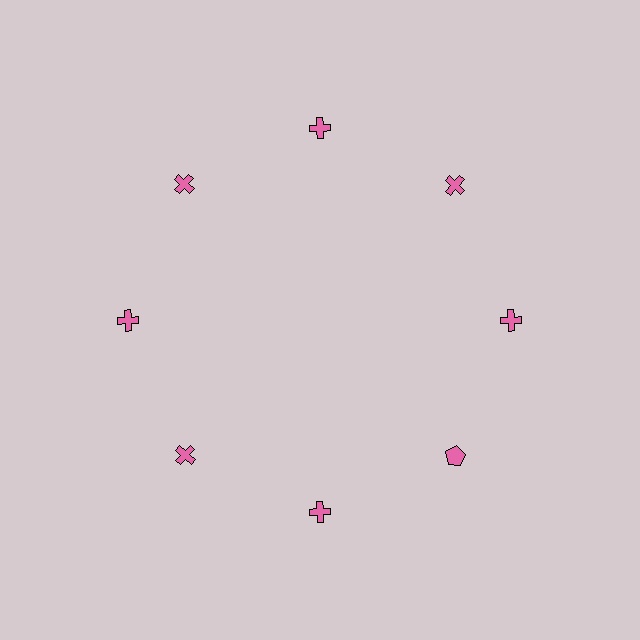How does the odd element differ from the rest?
It has a different shape: pentagon instead of cross.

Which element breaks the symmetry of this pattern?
The pink pentagon at roughly the 4 o'clock position breaks the symmetry. All other shapes are pink crosses.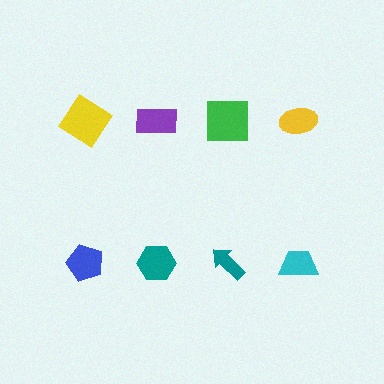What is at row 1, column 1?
A yellow diamond.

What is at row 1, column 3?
A green square.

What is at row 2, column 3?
A teal arrow.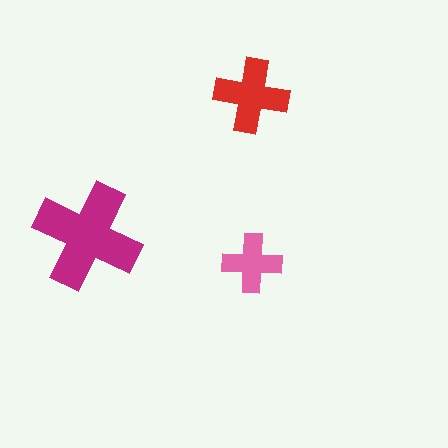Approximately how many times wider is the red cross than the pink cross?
About 1.5 times wider.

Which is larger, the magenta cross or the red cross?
The magenta one.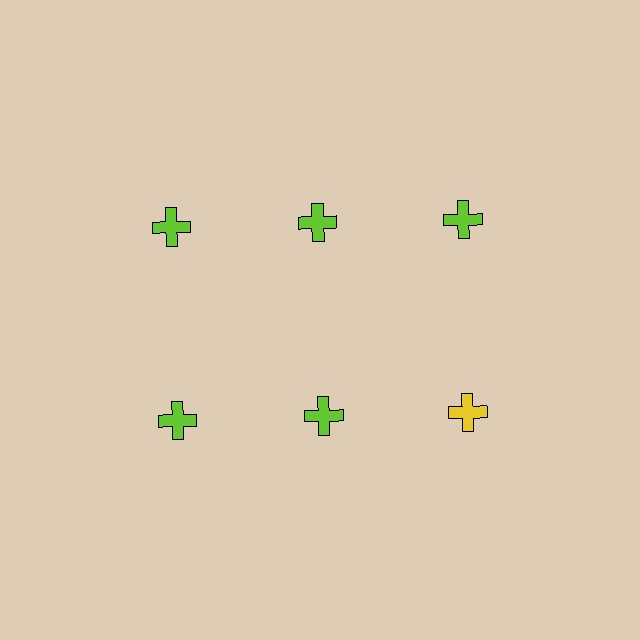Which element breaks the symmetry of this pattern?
The yellow cross in the second row, center column breaks the symmetry. All other shapes are lime crosses.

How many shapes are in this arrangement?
There are 6 shapes arranged in a grid pattern.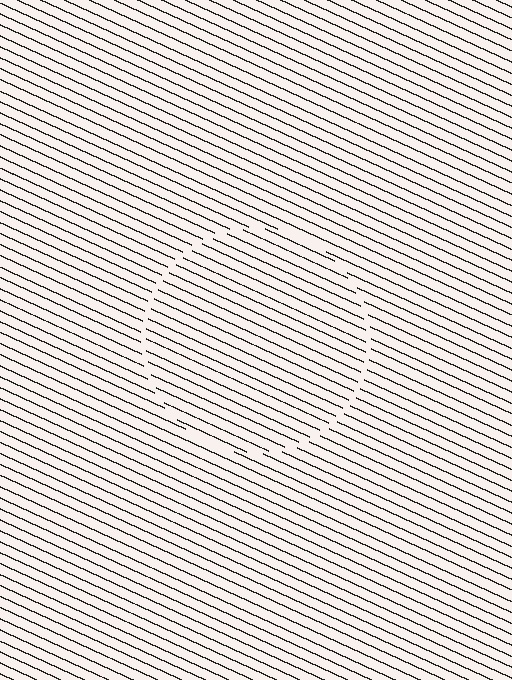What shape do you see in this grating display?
An illusory circle. The interior of the shape contains the same grating, shifted by half a period — the contour is defined by the phase discontinuity where line-ends from the inner and outer gratings abut.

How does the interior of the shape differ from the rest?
The interior of the shape contains the same grating, shifted by half a period — the contour is defined by the phase discontinuity where line-ends from the inner and outer gratings abut.